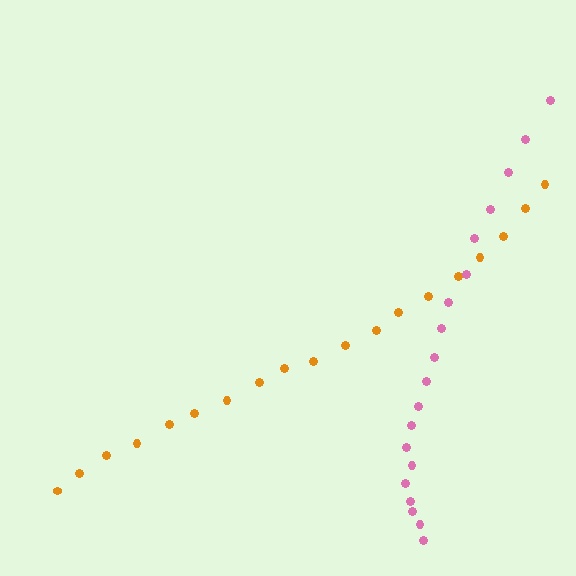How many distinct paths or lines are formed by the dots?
There are 2 distinct paths.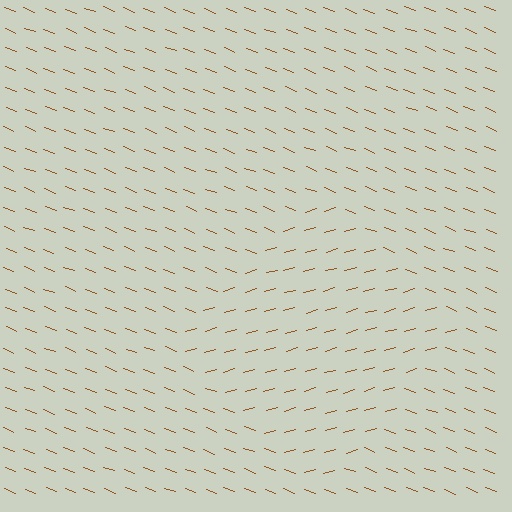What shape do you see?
I see a diamond.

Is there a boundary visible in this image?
Yes, there is a texture boundary formed by a change in line orientation.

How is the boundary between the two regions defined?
The boundary is defined purely by a change in line orientation (approximately 37 degrees difference). All lines are the same color and thickness.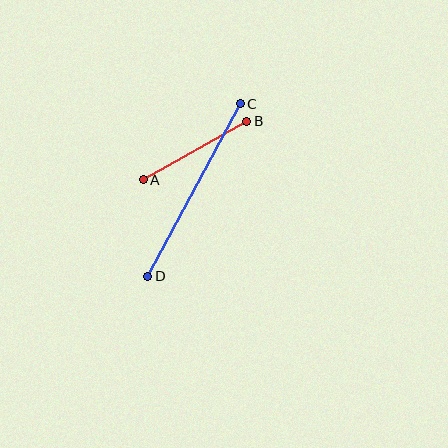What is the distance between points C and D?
The distance is approximately 195 pixels.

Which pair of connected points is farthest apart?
Points C and D are farthest apart.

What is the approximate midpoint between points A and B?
The midpoint is at approximately (195, 151) pixels.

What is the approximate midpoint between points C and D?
The midpoint is at approximately (194, 190) pixels.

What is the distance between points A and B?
The distance is approximately 119 pixels.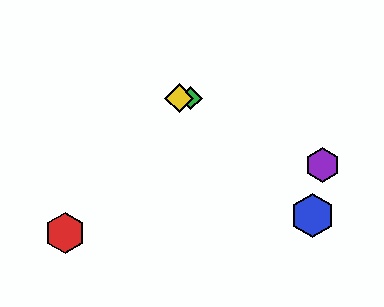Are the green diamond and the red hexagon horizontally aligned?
No, the green diamond is at y≈98 and the red hexagon is at y≈233.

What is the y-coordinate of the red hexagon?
The red hexagon is at y≈233.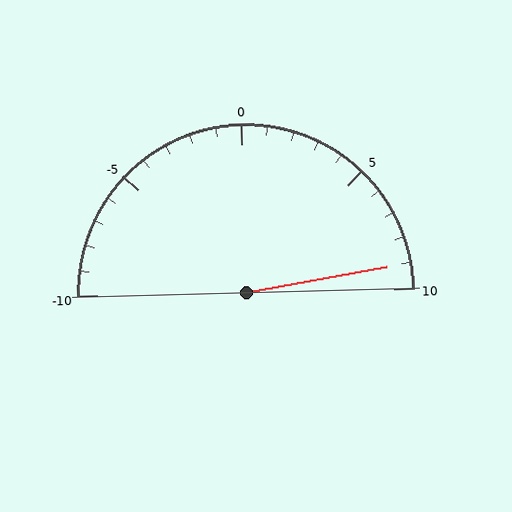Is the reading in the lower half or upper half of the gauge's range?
The reading is in the upper half of the range (-10 to 10).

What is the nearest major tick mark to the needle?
The nearest major tick mark is 10.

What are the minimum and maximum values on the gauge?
The gauge ranges from -10 to 10.